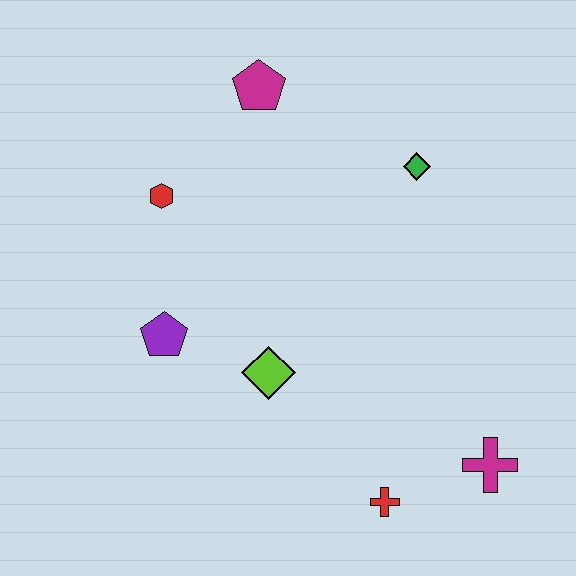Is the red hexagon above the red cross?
Yes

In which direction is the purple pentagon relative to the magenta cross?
The purple pentagon is to the left of the magenta cross.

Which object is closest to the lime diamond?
The purple pentagon is closest to the lime diamond.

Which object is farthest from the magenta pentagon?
The magenta cross is farthest from the magenta pentagon.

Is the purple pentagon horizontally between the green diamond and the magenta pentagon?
No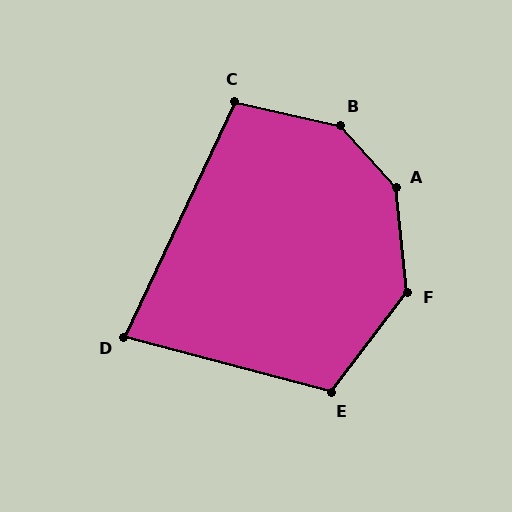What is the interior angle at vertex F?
Approximately 136 degrees (obtuse).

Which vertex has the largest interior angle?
A, at approximately 145 degrees.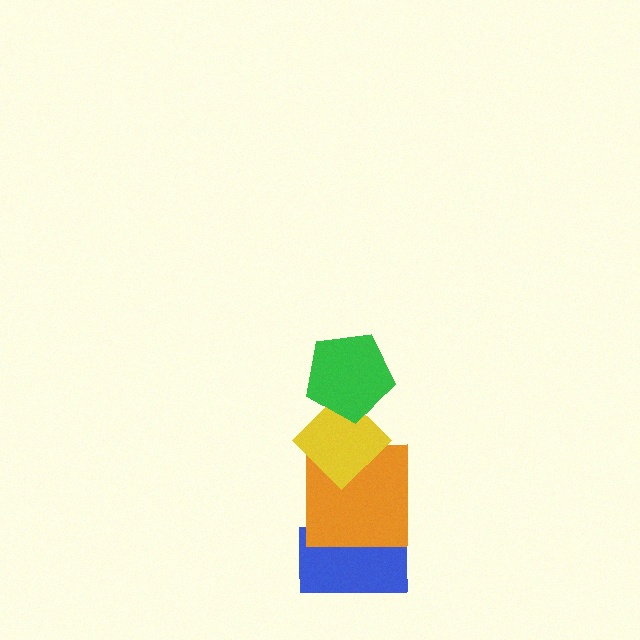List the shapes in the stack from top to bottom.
From top to bottom: the green pentagon, the yellow diamond, the orange square, the blue rectangle.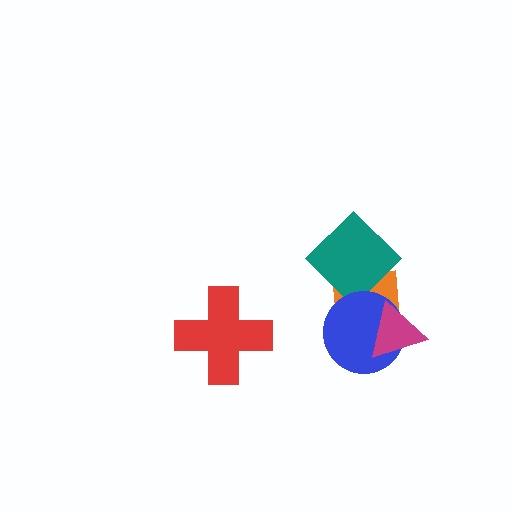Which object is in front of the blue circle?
The magenta triangle is in front of the blue circle.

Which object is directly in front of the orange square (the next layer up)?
The teal diamond is directly in front of the orange square.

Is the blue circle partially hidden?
Yes, it is partially covered by another shape.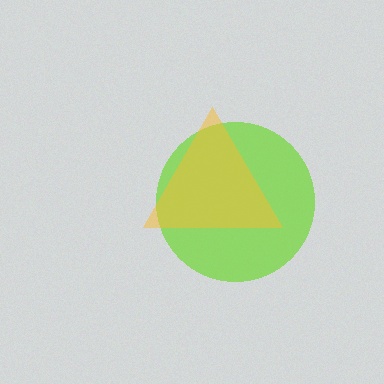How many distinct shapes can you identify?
There are 2 distinct shapes: a lime circle, a yellow triangle.